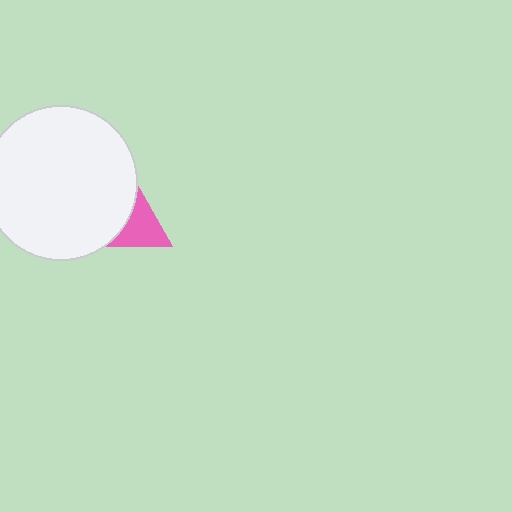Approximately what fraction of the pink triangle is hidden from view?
Roughly 53% of the pink triangle is hidden behind the white circle.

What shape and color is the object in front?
The object in front is a white circle.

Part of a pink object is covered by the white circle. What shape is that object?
It is a triangle.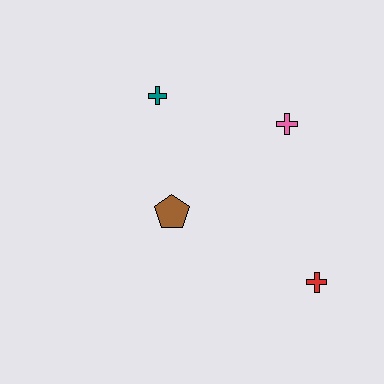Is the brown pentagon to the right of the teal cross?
Yes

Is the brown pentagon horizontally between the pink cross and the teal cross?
Yes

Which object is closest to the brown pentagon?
The teal cross is closest to the brown pentagon.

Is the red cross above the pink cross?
No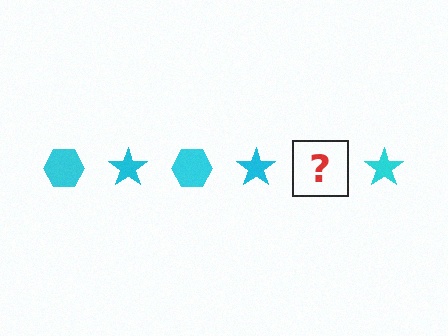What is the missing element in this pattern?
The missing element is a cyan hexagon.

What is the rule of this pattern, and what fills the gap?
The rule is that the pattern cycles through hexagon, star shapes in cyan. The gap should be filled with a cyan hexagon.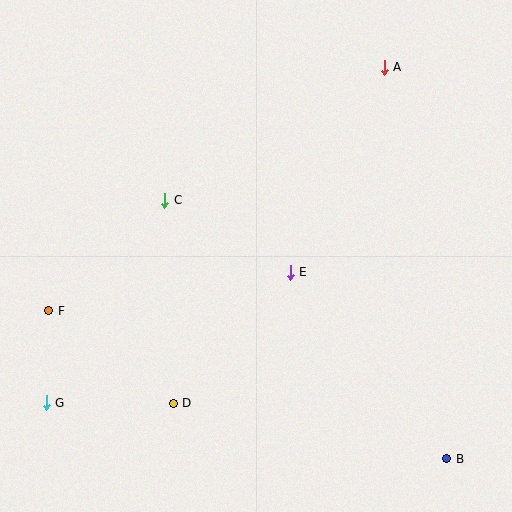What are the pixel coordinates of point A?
Point A is at (384, 67).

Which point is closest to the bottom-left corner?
Point G is closest to the bottom-left corner.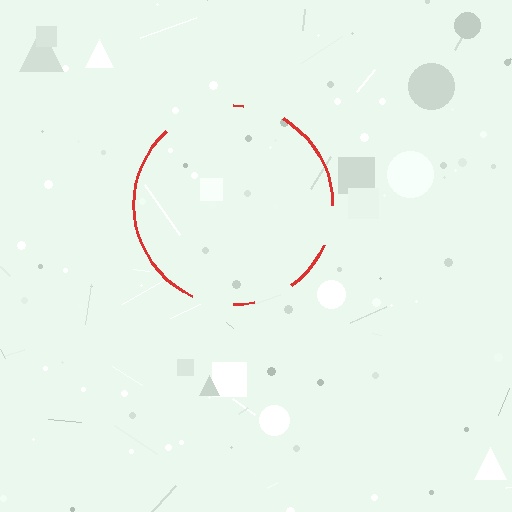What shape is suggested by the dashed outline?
The dashed outline suggests a circle.